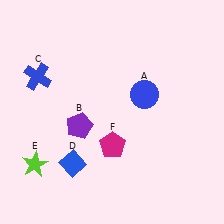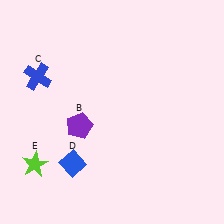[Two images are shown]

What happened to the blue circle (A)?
The blue circle (A) was removed in Image 2. It was in the top-right area of Image 1.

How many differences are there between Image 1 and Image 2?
There are 2 differences between the two images.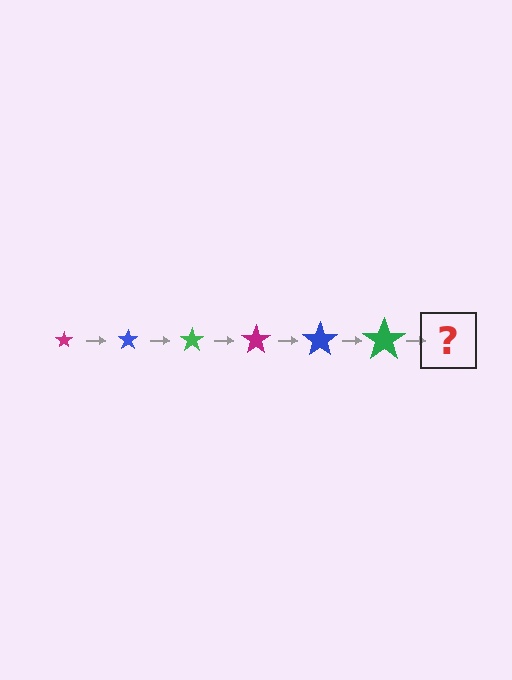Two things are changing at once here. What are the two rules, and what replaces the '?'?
The two rules are that the star grows larger each step and the color cycles through magenta, blue, and green. The '?' should be a magenta star, larger than the previous one.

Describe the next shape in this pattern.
It should be a magenta star, larger than the previous one.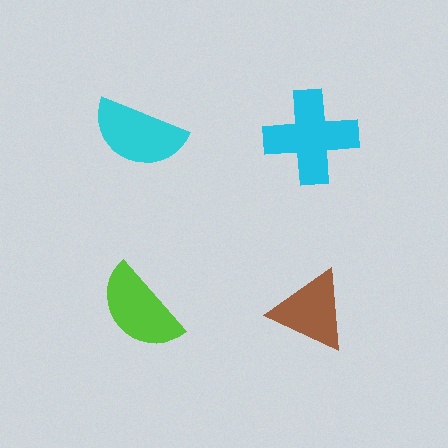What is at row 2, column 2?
A brown triangle.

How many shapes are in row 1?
2 shapes.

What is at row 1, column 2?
A cyan cross.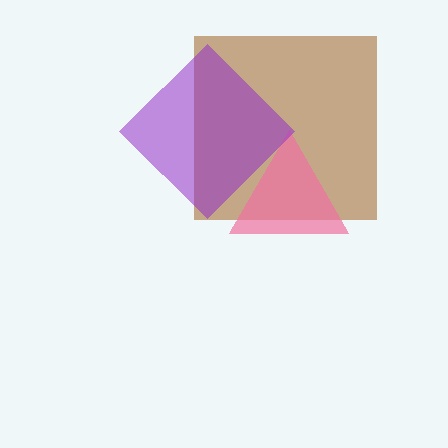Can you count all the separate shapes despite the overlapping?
Yes, there are 3 separate shapes.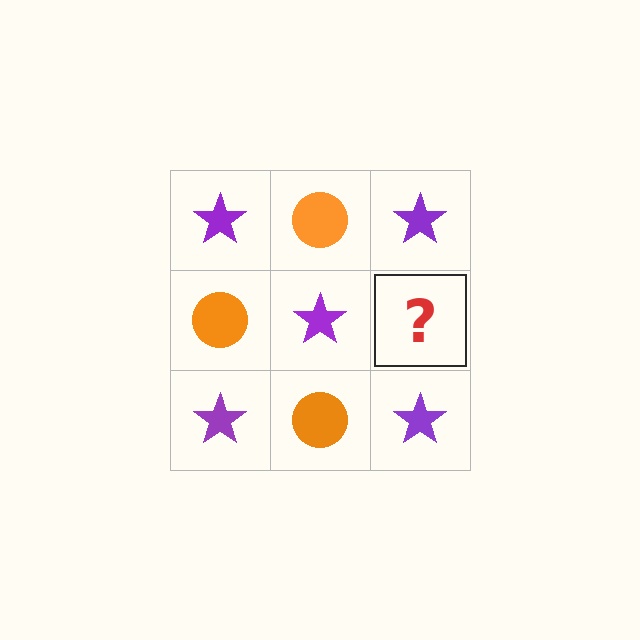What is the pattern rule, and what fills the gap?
The rule is that it alternates purple star and orange circle in a checkerboard pattern. The gap should be filled with an orange circle.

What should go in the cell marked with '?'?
The missing cell should contain an orange circle.